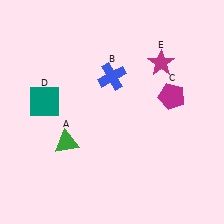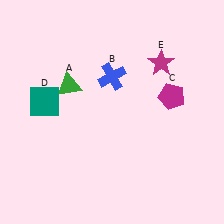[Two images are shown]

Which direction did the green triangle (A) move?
The green triangle (A) moved up.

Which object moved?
The green triangle (A) moved up.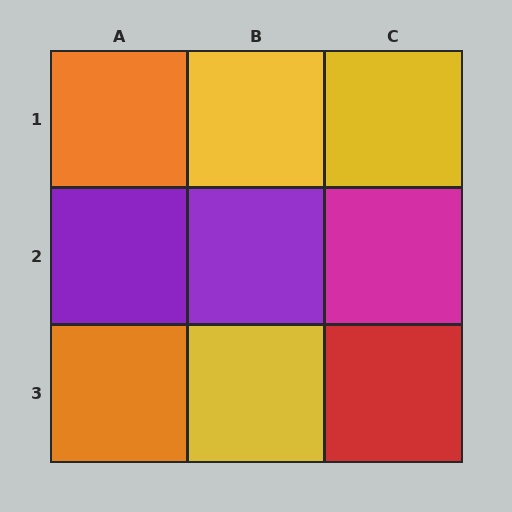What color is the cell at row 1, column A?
Orange.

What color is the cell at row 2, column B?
Purple.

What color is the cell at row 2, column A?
Purple.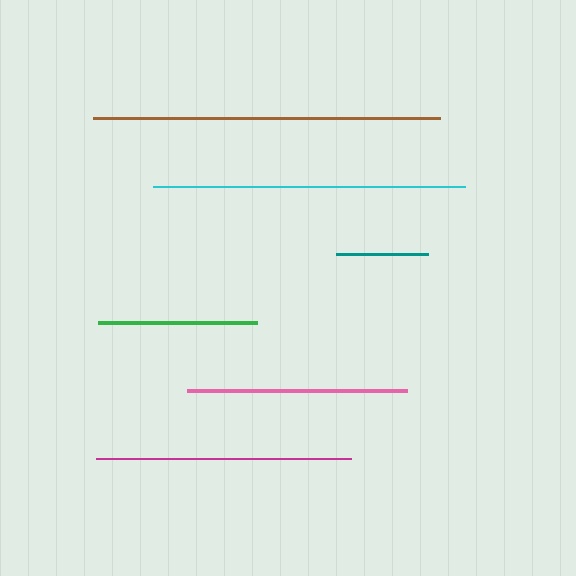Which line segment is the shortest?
The teal line is the shortest at approximately 92 pixels.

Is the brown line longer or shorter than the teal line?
The brown line is longer than the teal line.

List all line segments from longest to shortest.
From longest to shortest: brown, cyan, magenta, pink, green, teal.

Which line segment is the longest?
The brown line is the longest at approximately 346 pixels.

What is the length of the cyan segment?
The cyan segment is approximately 312 pixels long.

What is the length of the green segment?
The green segment is approximately 160 pixels long.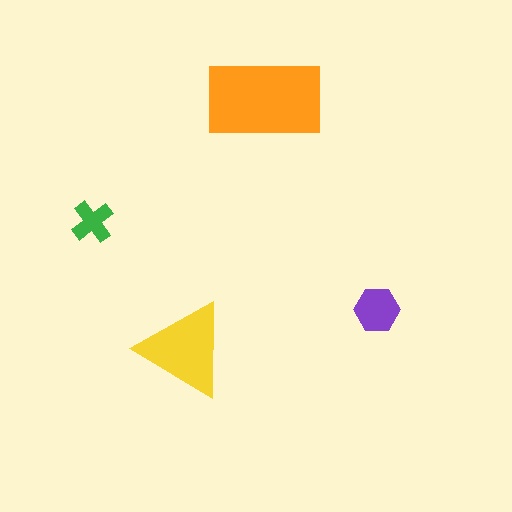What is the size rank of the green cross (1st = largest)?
4th.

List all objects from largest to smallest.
The orange rectangle, the yellow triangle, the purple hexagon, the green cross.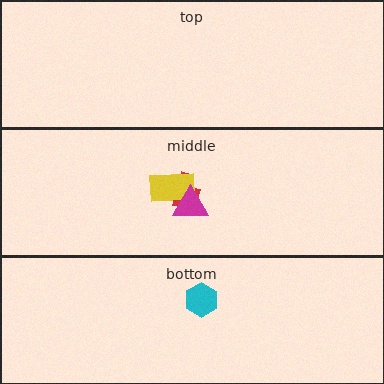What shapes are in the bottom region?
The cyan hexagon.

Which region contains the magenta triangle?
The middle region.